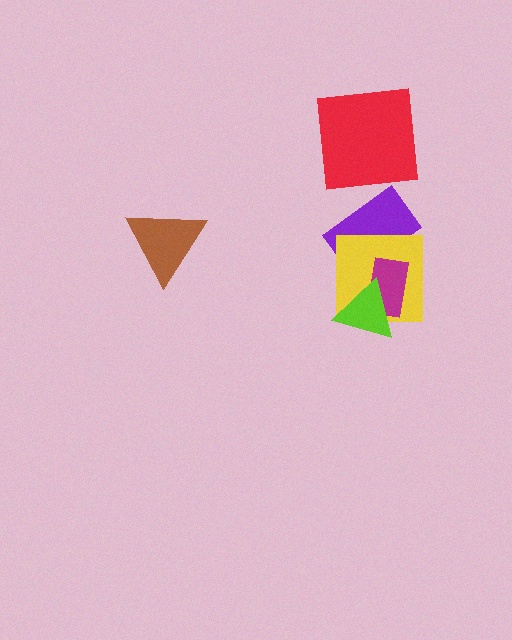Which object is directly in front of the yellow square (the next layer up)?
The magenta rectangle is directly in front of the yellow square.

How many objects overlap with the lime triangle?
2 objects overlap with the lime triangle.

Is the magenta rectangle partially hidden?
Yes, it is partially covered by another shape.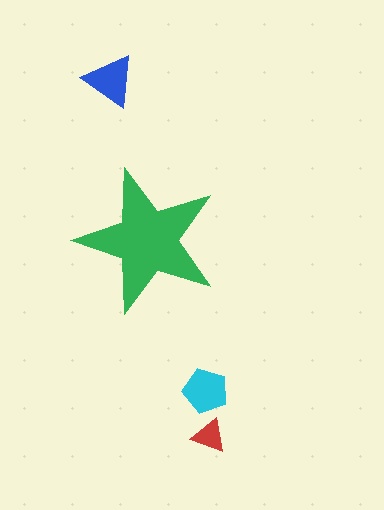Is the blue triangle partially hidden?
No, the blue triangle is fully visible.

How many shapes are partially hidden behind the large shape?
0 shapes are partially hidden.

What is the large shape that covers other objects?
A green star.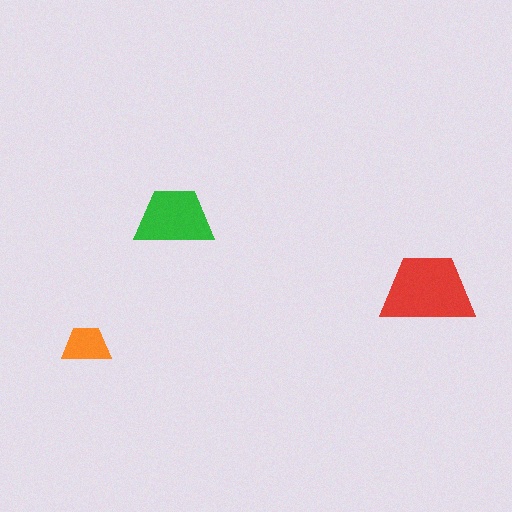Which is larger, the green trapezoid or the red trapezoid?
The red one.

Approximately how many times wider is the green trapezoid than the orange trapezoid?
About 1.5 times wider.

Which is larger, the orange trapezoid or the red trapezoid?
The red one.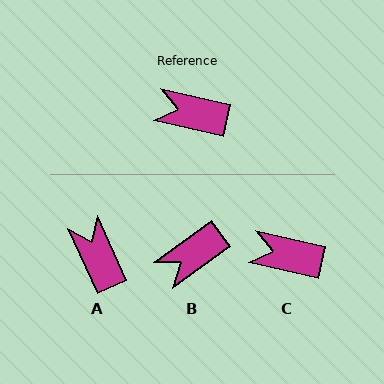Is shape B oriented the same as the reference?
No, it is off by about 48 degrees.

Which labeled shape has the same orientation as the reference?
C.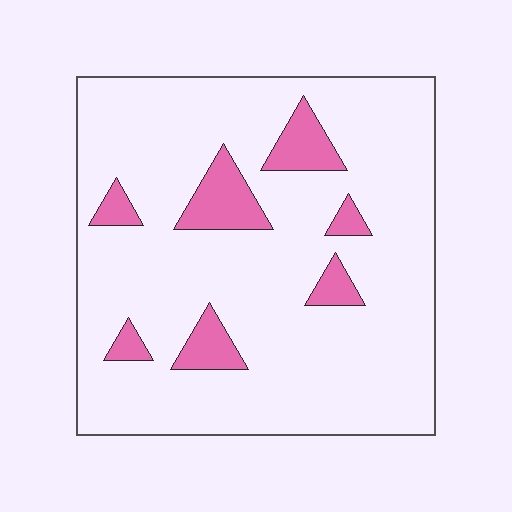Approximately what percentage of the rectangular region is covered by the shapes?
Approximately 10%.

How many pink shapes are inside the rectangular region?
7.